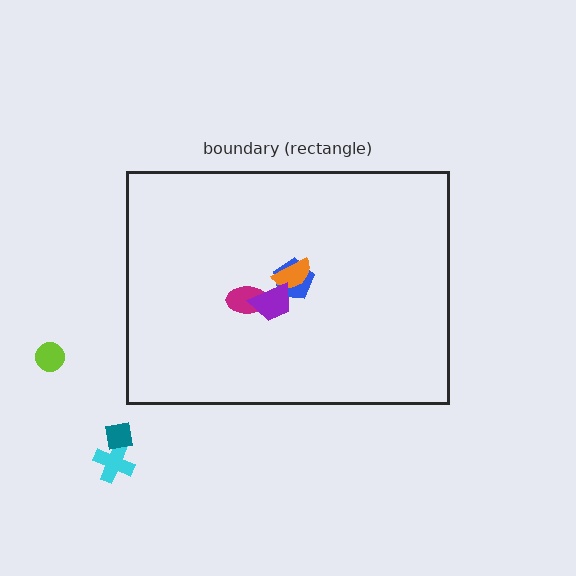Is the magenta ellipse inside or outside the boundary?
Inside.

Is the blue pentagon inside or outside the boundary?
Inside.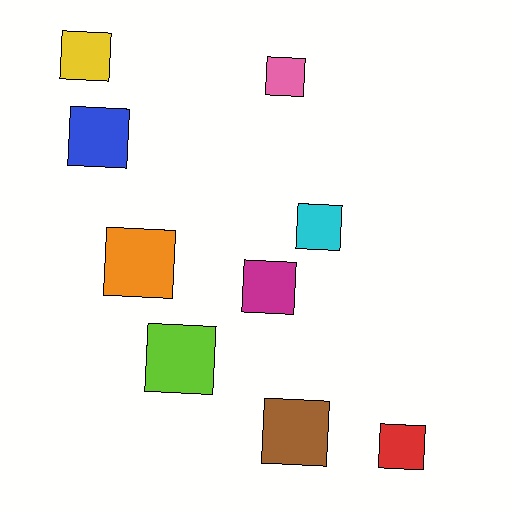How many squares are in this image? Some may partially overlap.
There are 9 squares.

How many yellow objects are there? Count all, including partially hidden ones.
There is 1 yellow object.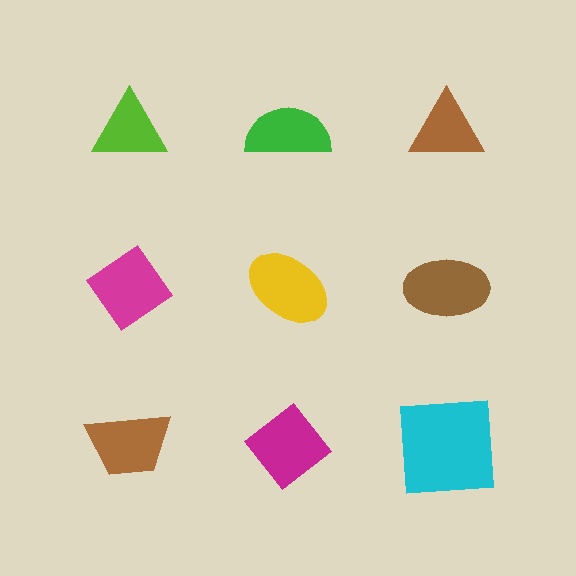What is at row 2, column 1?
A magenta diamond.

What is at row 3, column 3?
A cyan square.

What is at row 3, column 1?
A brown trapezoid.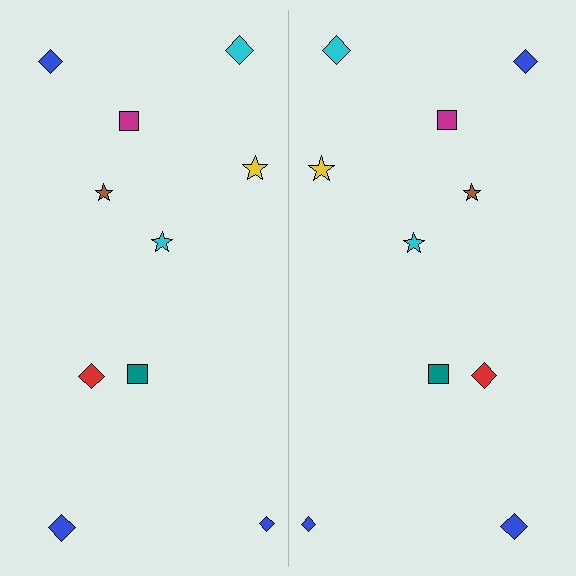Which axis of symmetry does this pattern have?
The pattern has a vertical axis of symmetry running through the center of the image.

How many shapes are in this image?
There are 20 shapes in this image.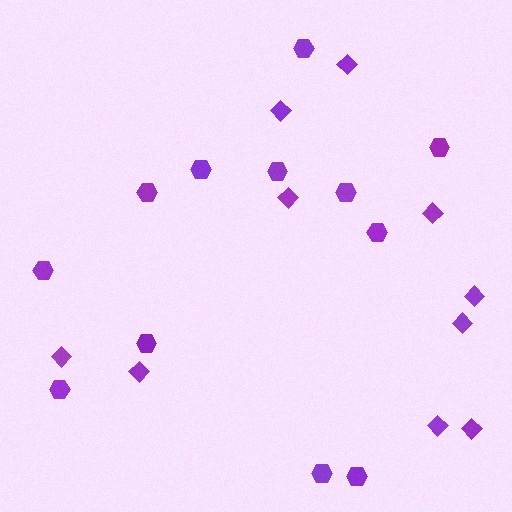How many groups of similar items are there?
There are 2 groups: one group of diamonds (10) and one group of hexagons (12).